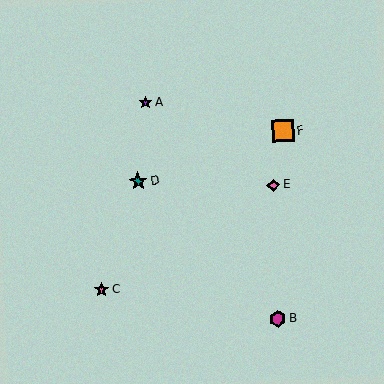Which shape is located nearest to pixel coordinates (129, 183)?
The teal star (labeled D) at (138, 181) is nearest to that location.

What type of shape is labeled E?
Shape E is a pink diamond.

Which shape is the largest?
The orange square (labeled F) is the largest.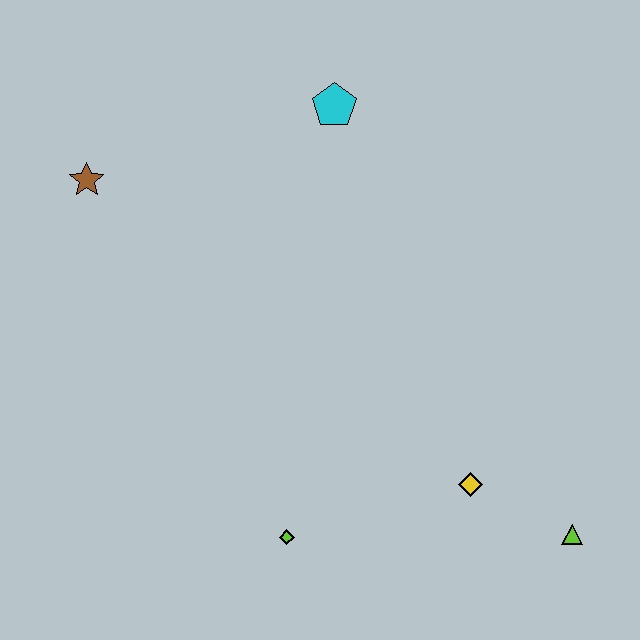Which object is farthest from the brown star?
The lime triangle is farthest from the brown star.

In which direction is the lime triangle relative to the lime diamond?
The lime triangle is to the right of the lime diamond.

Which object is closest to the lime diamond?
The yellow diamond is closest to the lime diamond.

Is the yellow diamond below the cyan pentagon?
Yes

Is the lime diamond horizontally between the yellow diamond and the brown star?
Yes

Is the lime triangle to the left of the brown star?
No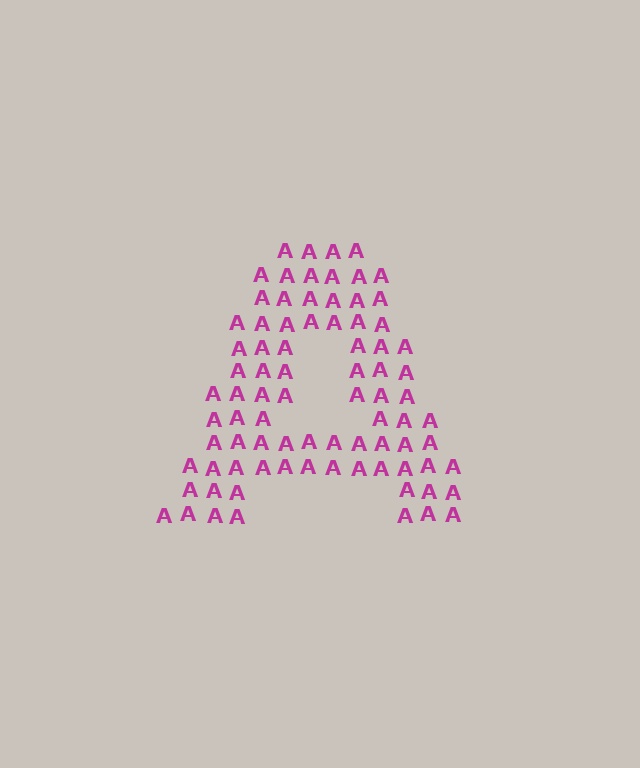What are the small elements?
The small elements are letter A's.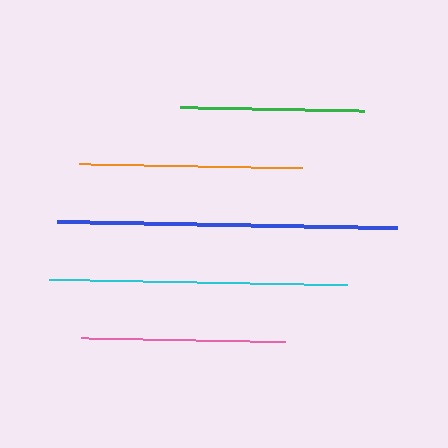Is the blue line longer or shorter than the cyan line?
The blue line is longer than the cyan line.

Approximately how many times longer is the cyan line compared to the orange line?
The cyan line is approximately 1.3 times the length of the orange line.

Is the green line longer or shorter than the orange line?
The orange line is longer than the green line.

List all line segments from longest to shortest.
From longest to shortest: blue, cyan, orange, pink, green.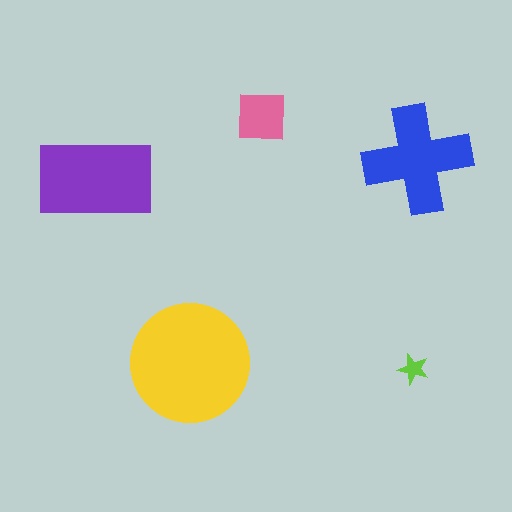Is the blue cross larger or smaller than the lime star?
Larger.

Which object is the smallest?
The lime star.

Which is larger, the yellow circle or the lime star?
The yellow circle.